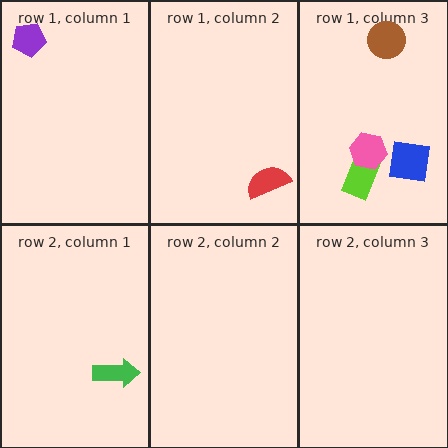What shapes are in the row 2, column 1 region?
The green arrow.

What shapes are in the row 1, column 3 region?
The blue square, the lime rectangle, the pink hexagon, the brown circle.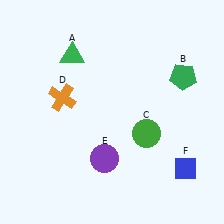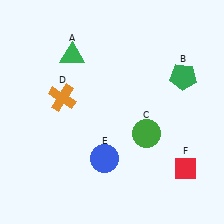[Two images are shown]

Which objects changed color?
E changed from purple to blue. F changed from blue to red.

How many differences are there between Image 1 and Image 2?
There are 2 differences between the two images.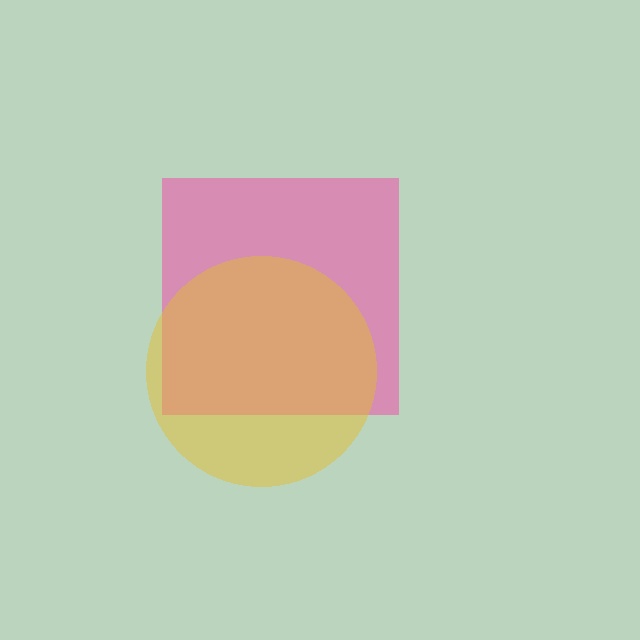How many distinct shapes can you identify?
There are 2 distinct shapes: a pink square, a yellow circle.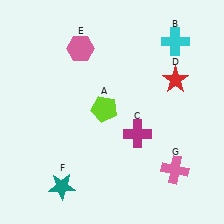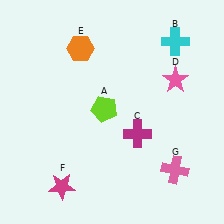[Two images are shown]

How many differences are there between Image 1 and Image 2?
There are 3 differences between the two images.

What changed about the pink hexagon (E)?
In Image 1, E is pink. In Image 2, it changed to orange.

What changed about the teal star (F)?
In Image 1, F is teal. In Image 2, it changed to magenta.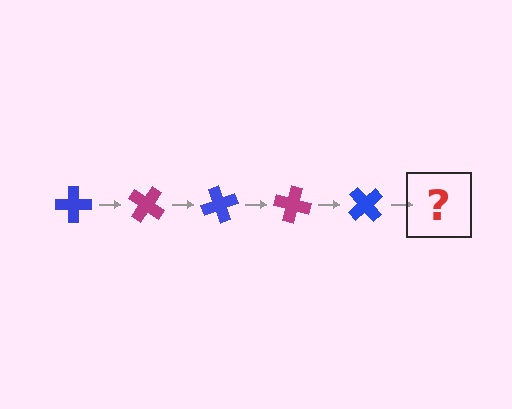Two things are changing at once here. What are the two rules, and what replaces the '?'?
The two rules are that it rotates 35 degrees each step and the color cycles through blue and magenta. The '?' should be a magenta cross, rotated 175 degrees from the start.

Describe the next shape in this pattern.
It should be a magenta cross, rotated 175 degrees from the start.